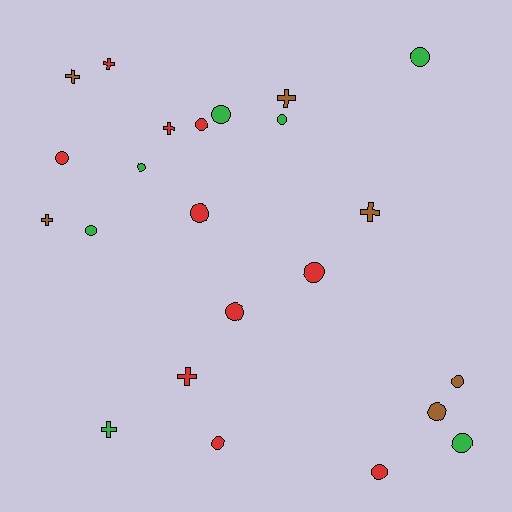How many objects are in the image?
There are 23 objects.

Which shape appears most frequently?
Circle, with 15 objects.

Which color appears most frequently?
Red, with 10 objects.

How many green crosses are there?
There is 1 green cross.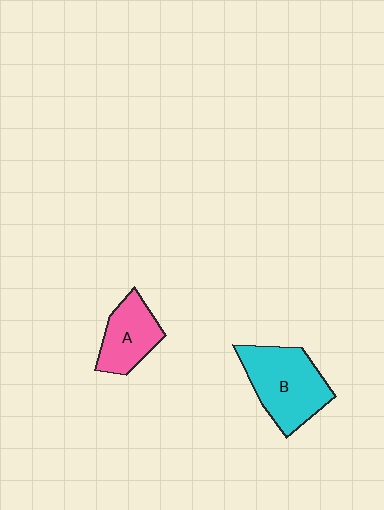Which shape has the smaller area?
Shape A (pink).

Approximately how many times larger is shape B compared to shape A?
Approximately 1.5 times.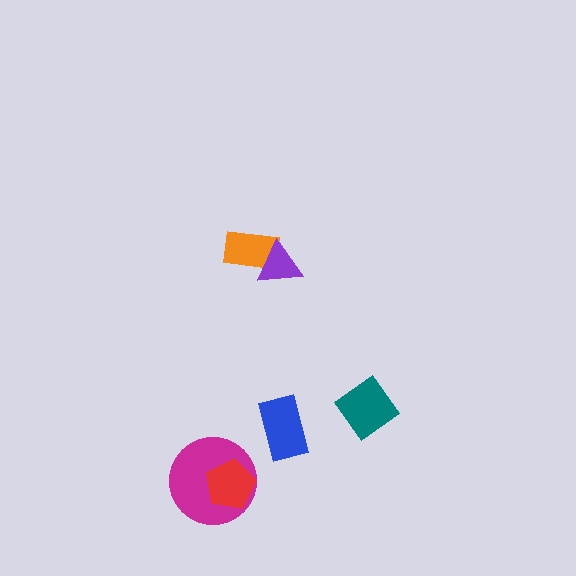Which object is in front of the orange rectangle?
The purple triangle is in front of the orange rectangle.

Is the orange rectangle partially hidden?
Yes, it is partially covered by another shape.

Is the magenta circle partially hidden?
Yes, it is partially covered by another shape.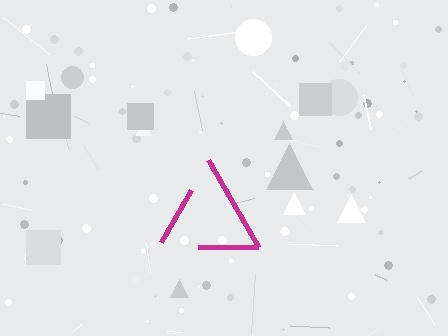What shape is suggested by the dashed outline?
The dashed outline suggests a triangle.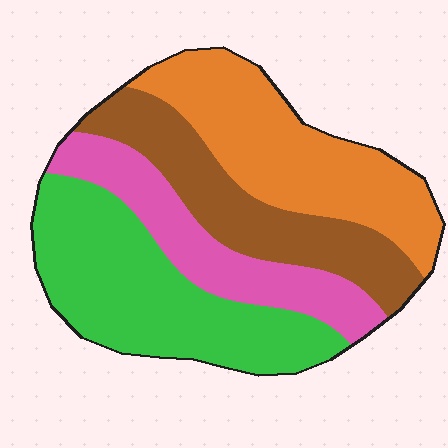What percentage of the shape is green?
Green covers 31% of the shape.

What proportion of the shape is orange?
Orange covers 28% of the shape.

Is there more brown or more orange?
Orange.